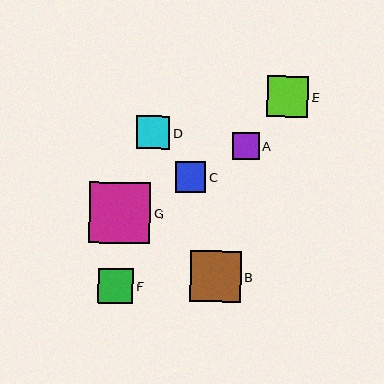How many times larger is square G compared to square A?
Square G is approximately 2.3 times the size of square A.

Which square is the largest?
Square G is the largest with a size of approximately 61 pixels.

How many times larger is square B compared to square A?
Square B is approximately 1.9 times the size of square A.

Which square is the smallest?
Square A is the smallest with a size of approximately 27 pixels.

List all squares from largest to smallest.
From largest to smallest: G, B, E, F, D, C, A.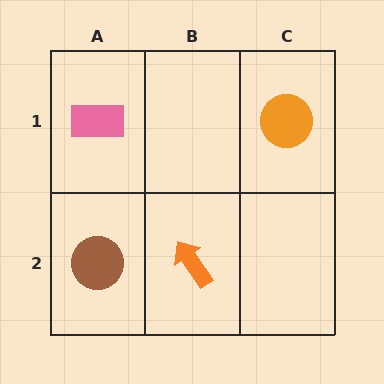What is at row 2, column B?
An orange arrow.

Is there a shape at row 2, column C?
No, that cell is empty.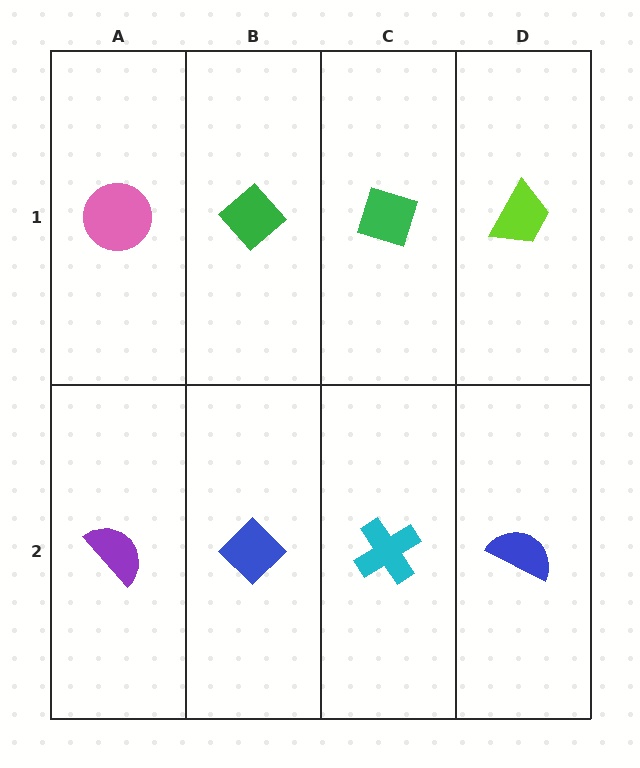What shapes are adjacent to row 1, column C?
A cyan cross (row 2, column C), a green diamond (row 1, column B), a lime trapezoid (row 1, column D).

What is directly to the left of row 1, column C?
A green diamond.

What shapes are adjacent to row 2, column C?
A green diamond (row 1, column C), a blue diamond (row 2, column B), a blue semicircle (row 2, column D).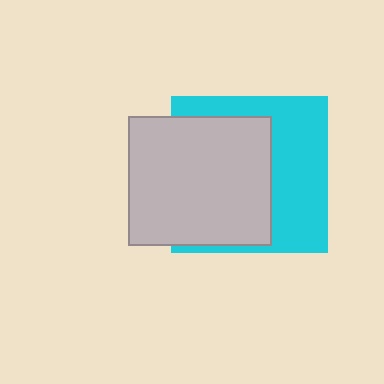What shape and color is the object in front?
The object in front is a light gray rectangle.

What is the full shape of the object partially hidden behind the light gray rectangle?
The partially hidden object is a cyan square.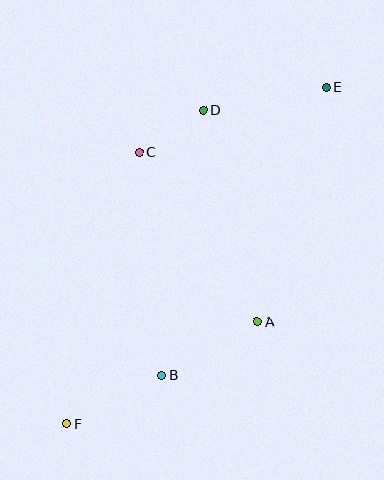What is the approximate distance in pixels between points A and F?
The distance between A and F is approximately 216 pixels.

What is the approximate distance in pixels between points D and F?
The distance between D and F is approximately 342 pixels.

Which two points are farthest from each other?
Points E and F are farthest from each other.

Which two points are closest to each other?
Points C and D are closest to each other.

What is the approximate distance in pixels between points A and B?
The distance between A and B is approximately 109 pixels.